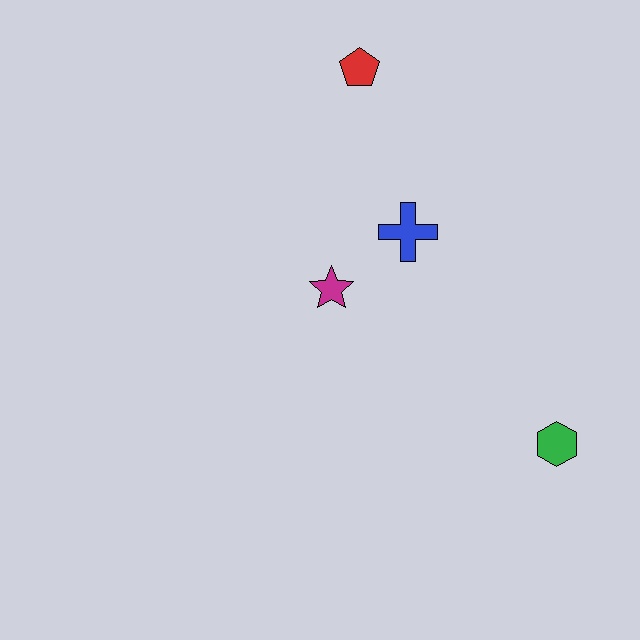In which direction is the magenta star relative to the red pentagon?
The magenta star is below the red pentagon.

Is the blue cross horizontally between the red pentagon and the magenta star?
No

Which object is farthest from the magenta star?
The green hexagon is farthest from the magenta star.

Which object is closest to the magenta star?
The blue cross is closest to the magenta star.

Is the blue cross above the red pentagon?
No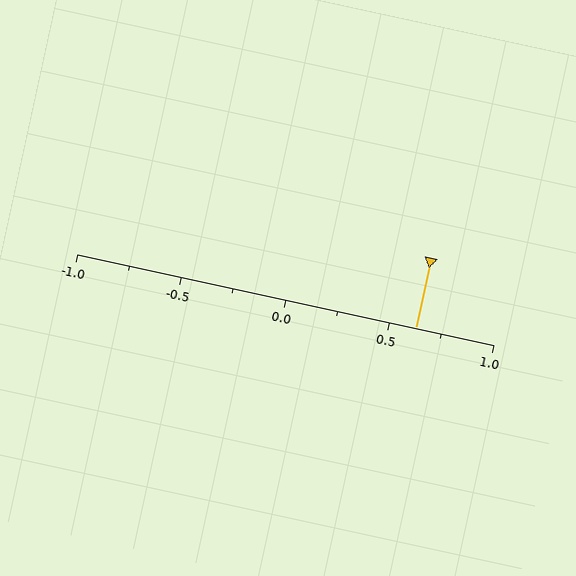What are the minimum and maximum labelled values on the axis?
The axis runs from -1.0 to 1.0.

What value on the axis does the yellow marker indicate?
The marker indicates approximately 0.62.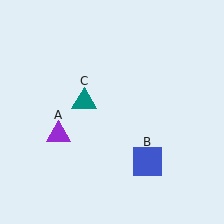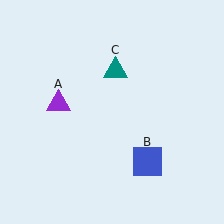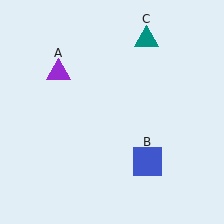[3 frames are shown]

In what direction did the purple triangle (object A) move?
The purple triangle (object A) moved up.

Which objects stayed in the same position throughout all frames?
Blue square (object B) remained stationary.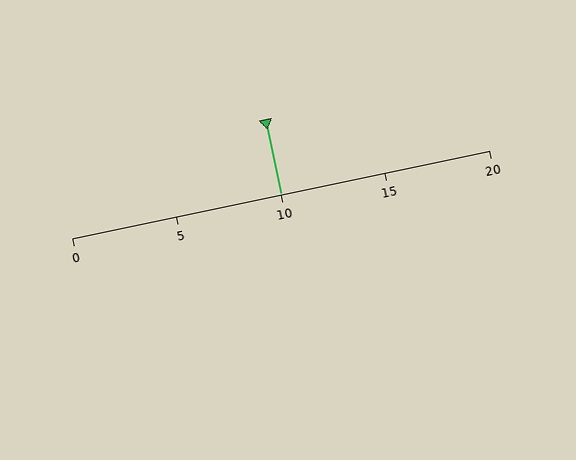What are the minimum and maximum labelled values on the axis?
The axis runs from 0 to 20.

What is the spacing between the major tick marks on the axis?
The major ticks are spaced 5 apart.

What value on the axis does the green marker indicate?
The marker indicates approximately 10.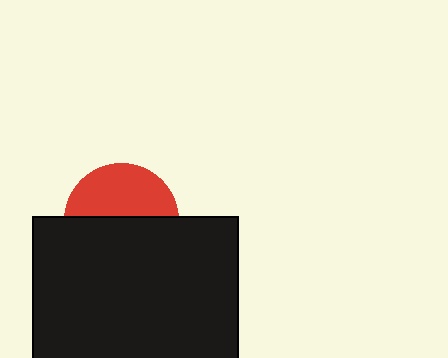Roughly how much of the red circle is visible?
A small part of it is visible (roughly 44%).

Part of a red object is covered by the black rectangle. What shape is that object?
It is a circle.